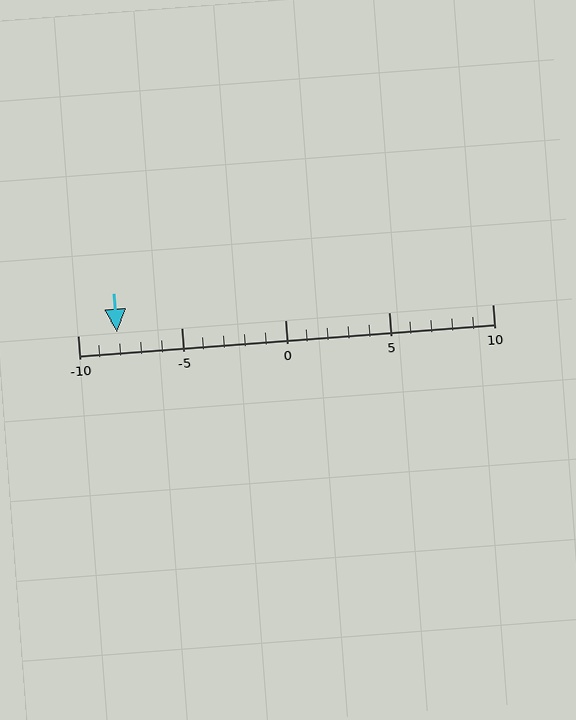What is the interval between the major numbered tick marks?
The major tick marks are spaced 5 units apart.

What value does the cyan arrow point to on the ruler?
The cyan arrow points to approximately -8.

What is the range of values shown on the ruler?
The ruler shows values from -10 to 10.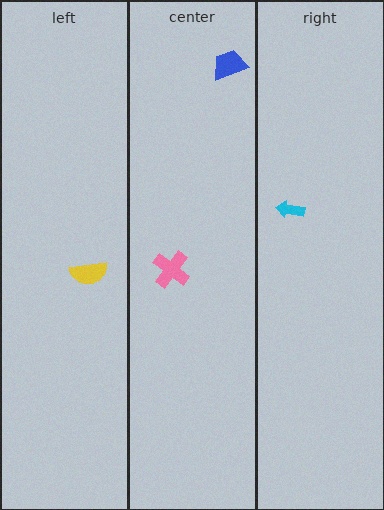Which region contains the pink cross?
The center region.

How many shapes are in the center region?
2.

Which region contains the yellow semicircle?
The left region.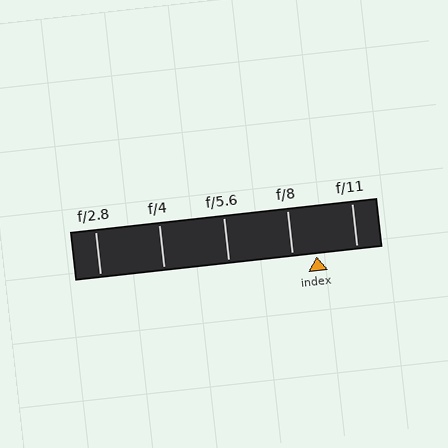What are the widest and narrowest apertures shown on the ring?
The widest aperture shown is f/2.8 and the narrowest is f/11.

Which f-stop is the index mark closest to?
The index mark is closest to f/8.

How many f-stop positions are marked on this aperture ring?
There are 5 f-stop positions marked.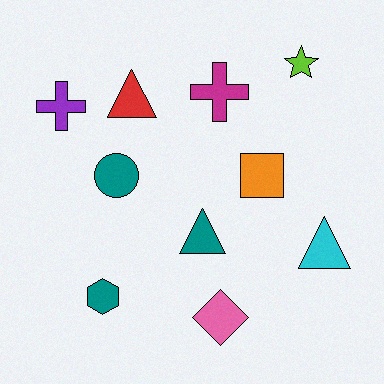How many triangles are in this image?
There are 3 triangles.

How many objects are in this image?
There are 10 objects.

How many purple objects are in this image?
There is 1 purple object.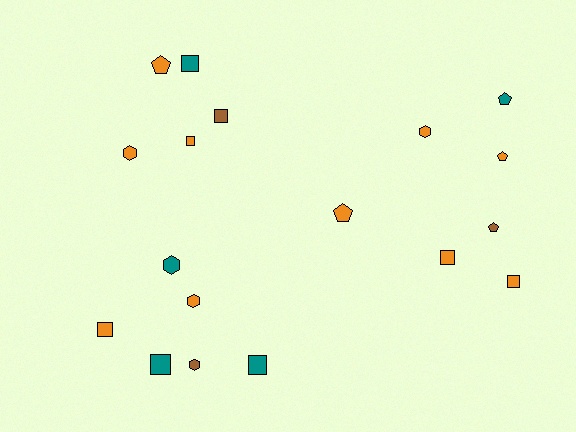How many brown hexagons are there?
There is 1 brown hexagon.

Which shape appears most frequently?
Square, with 8 objects.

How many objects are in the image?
There are 18 objects.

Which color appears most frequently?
Orange, with 10 objects.